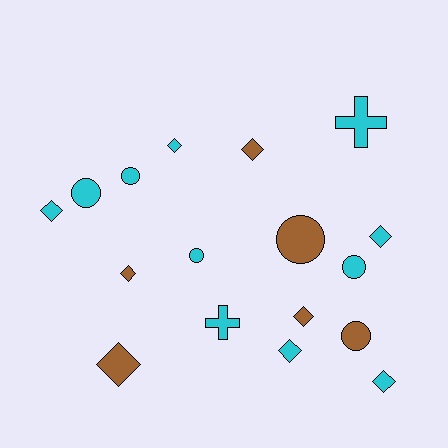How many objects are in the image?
There are 17 objects.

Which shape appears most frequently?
Diamond, with 9 objects.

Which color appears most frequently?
Cyan, with 11 objects.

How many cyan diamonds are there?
There are 5 cyan diamonds.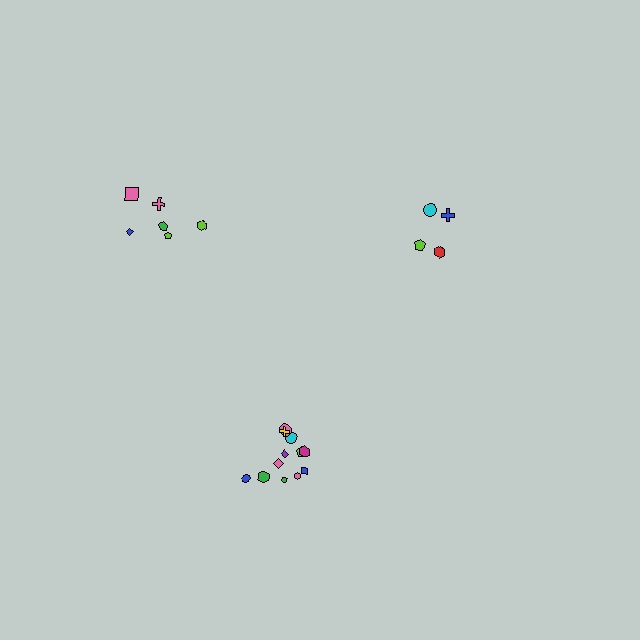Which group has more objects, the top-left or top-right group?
The top-left group.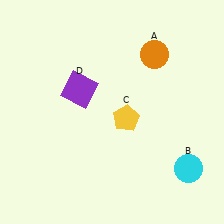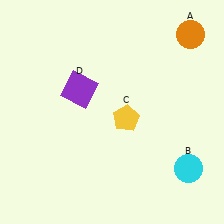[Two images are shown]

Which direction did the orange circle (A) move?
The orange circle (A) moved right.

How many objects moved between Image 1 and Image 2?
1 object moved between the two images.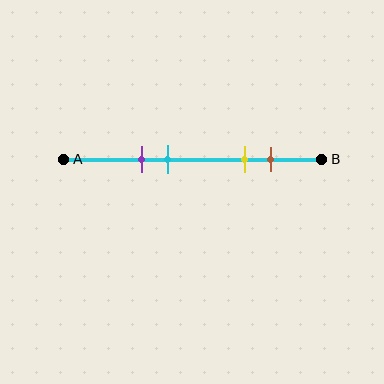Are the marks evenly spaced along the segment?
No, the marks are not evenly spaced.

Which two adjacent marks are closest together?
The purple and cyan marks are the closest adjacent pair.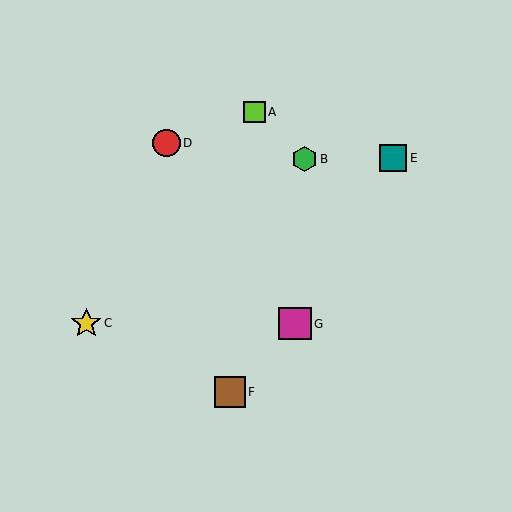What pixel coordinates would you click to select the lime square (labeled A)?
Click at (254, 112) to select the lime square A.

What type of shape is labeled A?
Shape A is a lime square.